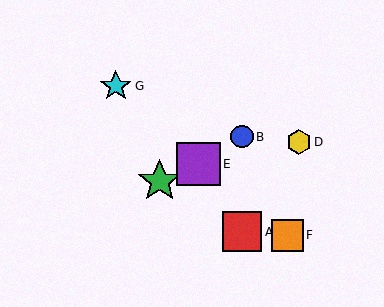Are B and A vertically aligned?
Yes, both are at x≈242.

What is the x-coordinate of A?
Object A is at x≈242.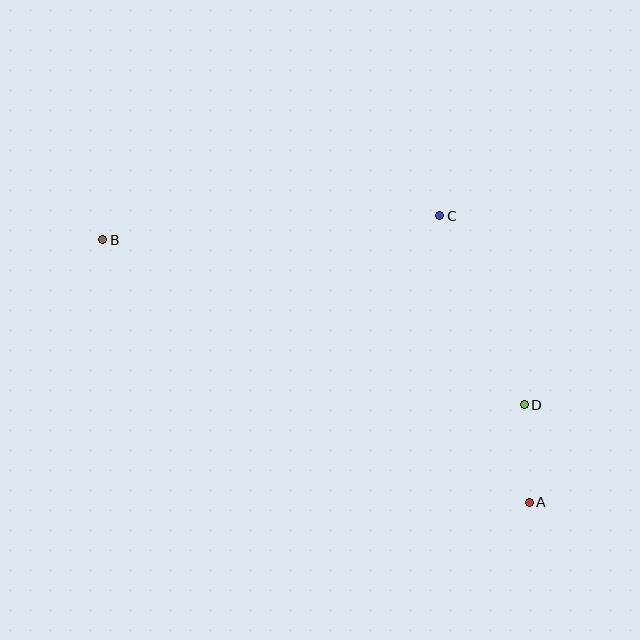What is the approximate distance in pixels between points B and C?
The distance between B and C is approximately 338 pixels.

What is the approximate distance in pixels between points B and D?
The distance between B and D is approximately 453 pixels.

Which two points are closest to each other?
Points A and D are closest to each other.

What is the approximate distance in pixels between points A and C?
The distance between A and C is approximately 300 pixels.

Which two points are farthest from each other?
Points A and B are farthest from each other.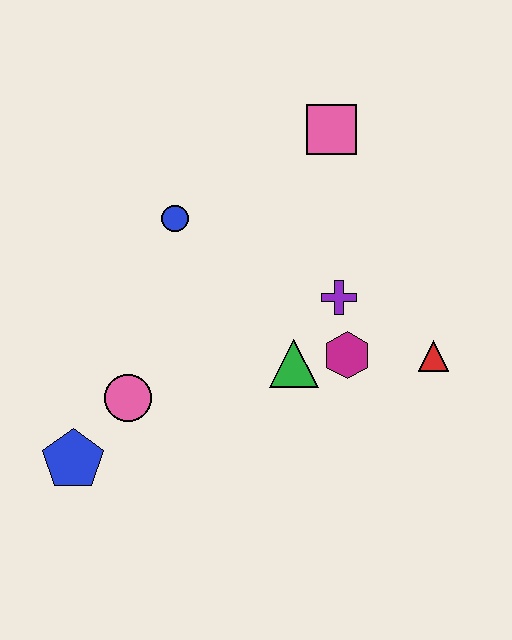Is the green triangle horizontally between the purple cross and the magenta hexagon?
No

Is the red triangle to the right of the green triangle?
Yes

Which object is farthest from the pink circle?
The pink square is farthest from the pink circle.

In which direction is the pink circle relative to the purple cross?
The pink circle is to the left of the purple cross.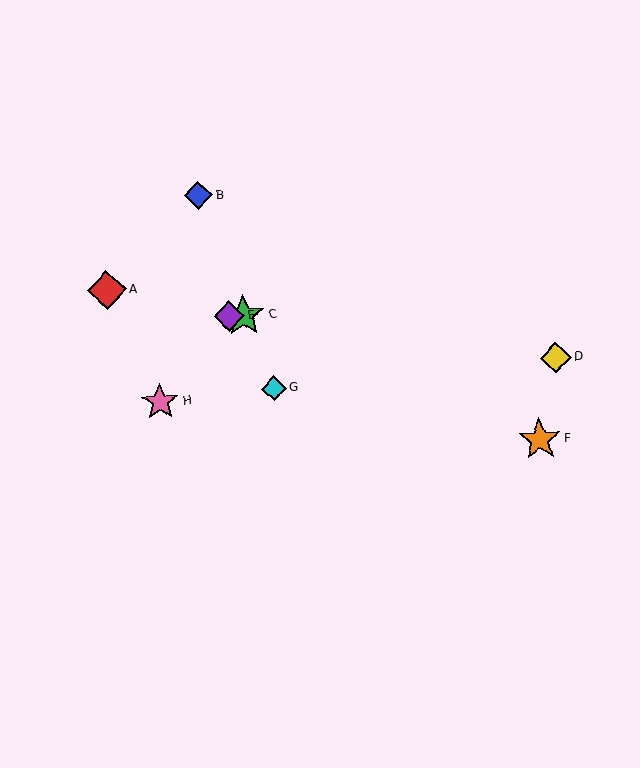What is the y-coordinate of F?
Object F is at y≈440.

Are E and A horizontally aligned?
No, E is at y≈316 and A is at y≈290.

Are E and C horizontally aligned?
Yes, both are at y≈316.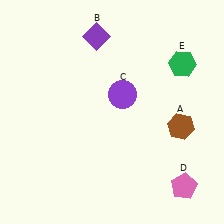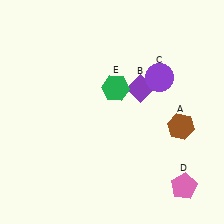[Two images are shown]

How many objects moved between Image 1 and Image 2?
3 objects moved between the two images.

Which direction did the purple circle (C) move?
The purple circle (C) moved right.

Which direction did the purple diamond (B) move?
The purple diamond (B) moved down.